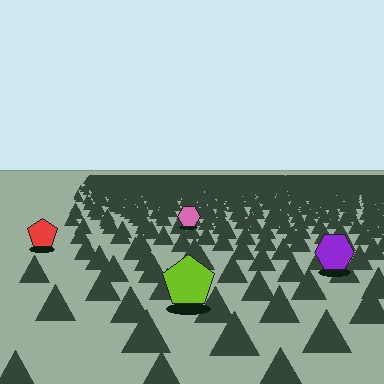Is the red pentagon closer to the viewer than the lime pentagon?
No. The lime pentagon is closer — you can tell from the texture gradient: the ground texture is coarser near it.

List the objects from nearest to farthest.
From nearest to farthest: the lime pentagon, the purple hexagon, the red pentagon, the pink hexagon.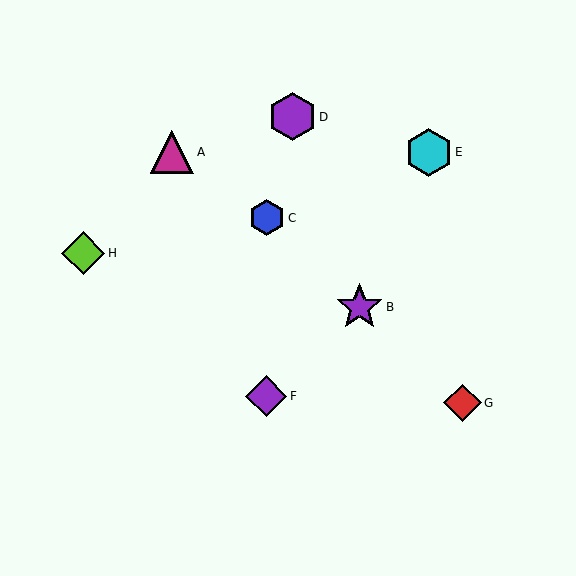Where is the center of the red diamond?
The center of the red diamond is at (463, 403).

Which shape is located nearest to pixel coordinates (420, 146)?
The cyan hexagon (labeled E) at (429, 152) is nearest to that location.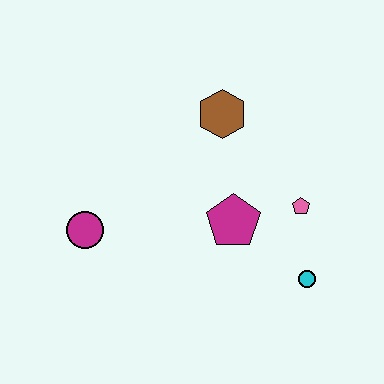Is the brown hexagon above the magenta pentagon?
Yes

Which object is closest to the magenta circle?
The magenta pentagon is closest to the magenta circle.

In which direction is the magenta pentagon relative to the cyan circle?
The magenta pentagon is to the left of the cyan circle.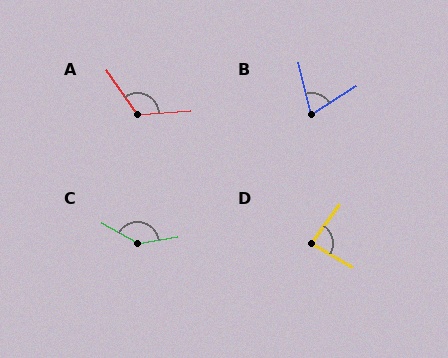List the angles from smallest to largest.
B (71°), D (83°), A (121°), C (142°).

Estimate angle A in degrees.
Approximately 121 degrees.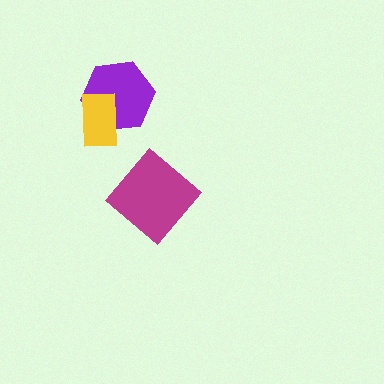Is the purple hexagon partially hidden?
Yes, it is partially covered by another shape.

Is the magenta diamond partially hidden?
No, no other shape covers it.